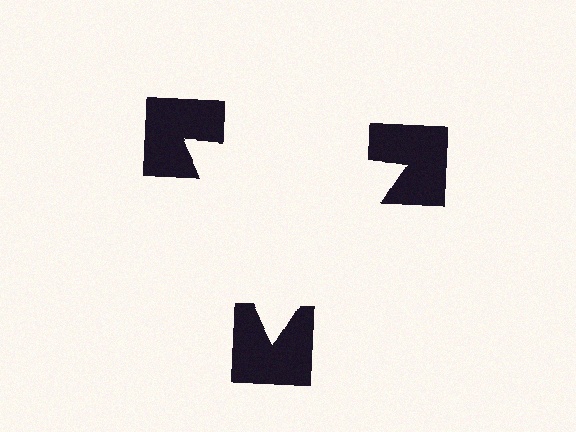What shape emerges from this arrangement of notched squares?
An illusory triangle — its edges are inferred from the aligned wedge cuts in the notched squares, not physically drawn.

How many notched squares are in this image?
There are 3 — one at each vertex of the illusory triangle.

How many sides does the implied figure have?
3 sides.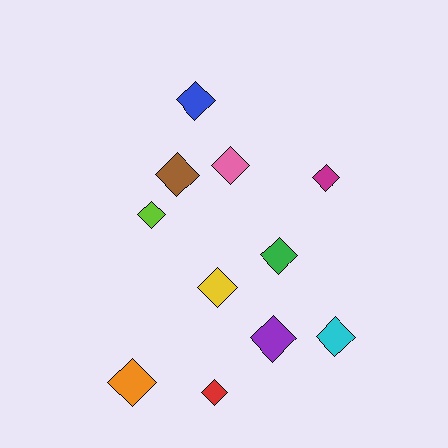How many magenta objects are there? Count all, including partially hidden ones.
There is 1 magenta object.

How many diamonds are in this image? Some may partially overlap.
There are 11 diamonds.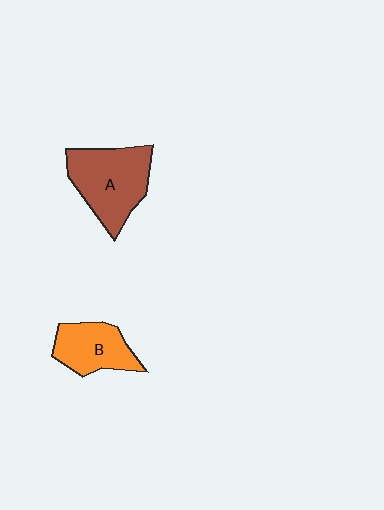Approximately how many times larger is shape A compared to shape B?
Approximately 1.5 times.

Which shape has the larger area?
Shape A (brown).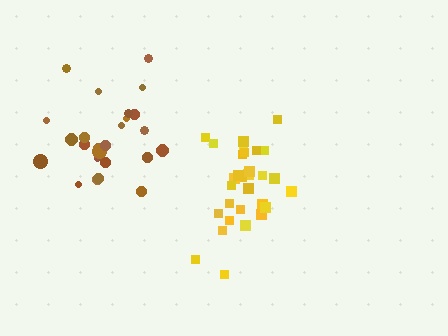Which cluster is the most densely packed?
Yellow.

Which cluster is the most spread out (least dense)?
Brown.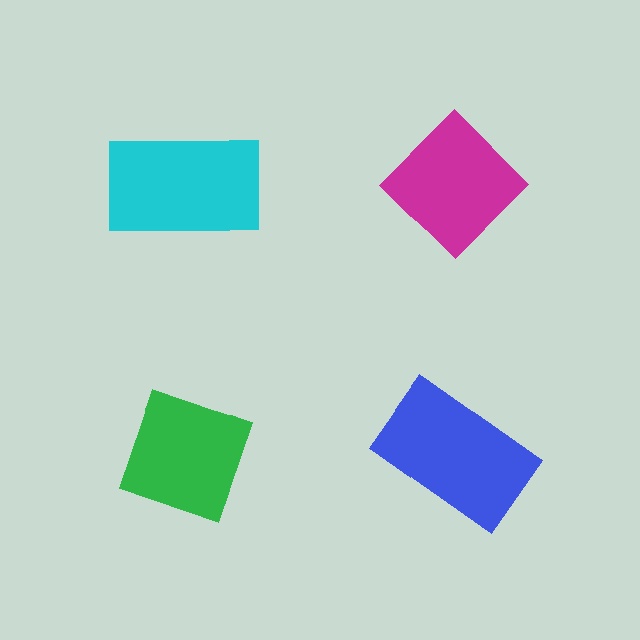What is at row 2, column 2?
A blue rectangle.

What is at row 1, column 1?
A cyan rectangle.